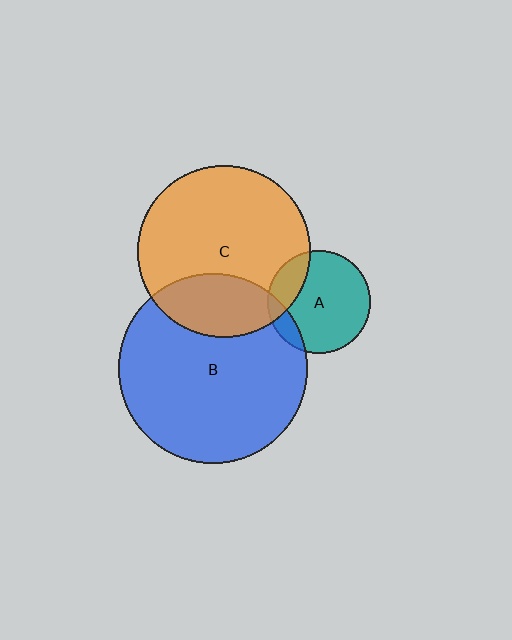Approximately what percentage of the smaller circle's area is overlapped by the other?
Approximately 20%.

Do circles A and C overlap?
Yes.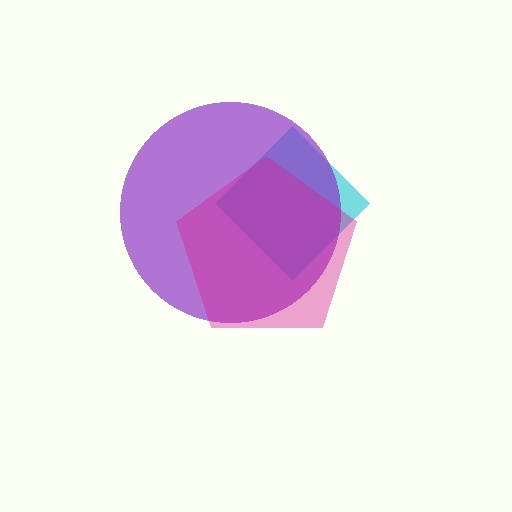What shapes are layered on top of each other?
The layered shapes are: a cyan diamond, a purple circle, a magenta pentagon.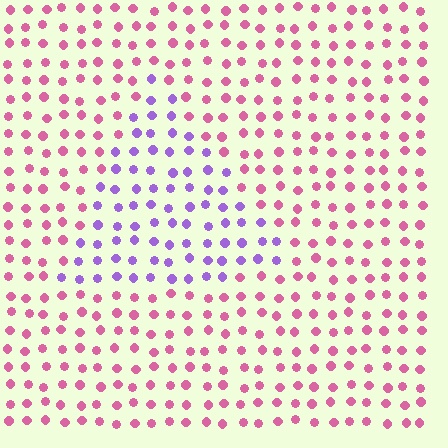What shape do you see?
I see a triangle.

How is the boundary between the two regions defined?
The boundary is defined purely by a slight shift in hue (about 58 degrees). Spacing, size, and orientation are identical on both sides.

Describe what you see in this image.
The image is filled with small pink elements in a uniform arrangement. A triangle-shaped region is visible where the elements are tinted to a slightly different hue, forming a subtle color boundary.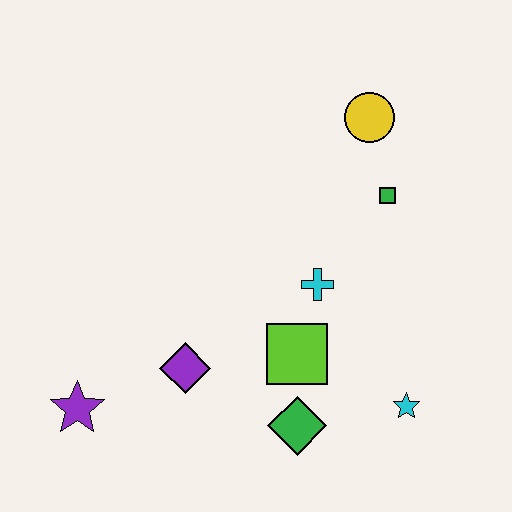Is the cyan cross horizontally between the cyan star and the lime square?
Yes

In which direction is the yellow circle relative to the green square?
The yellow circle is above the green square.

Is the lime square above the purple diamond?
Yes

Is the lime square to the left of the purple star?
No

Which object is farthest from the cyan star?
The purple star is farthest from the cyan star.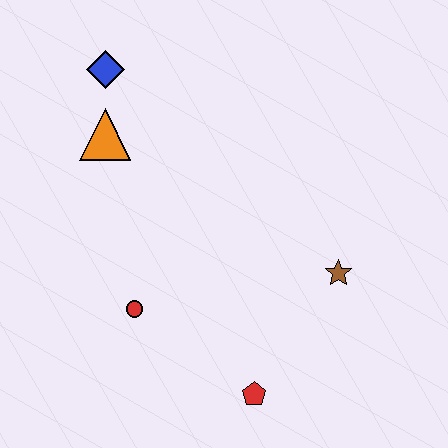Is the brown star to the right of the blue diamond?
Yes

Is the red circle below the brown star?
Yes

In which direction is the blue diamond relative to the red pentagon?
The blue diamond is above the red pentagon.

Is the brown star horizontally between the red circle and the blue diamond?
No